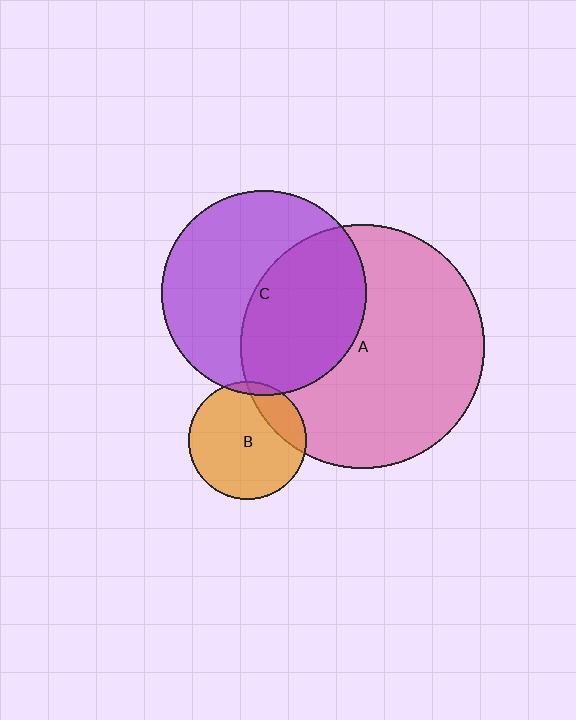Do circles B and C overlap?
Yes.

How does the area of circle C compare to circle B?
Approximately 3.0 times.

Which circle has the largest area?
Circle A (pink).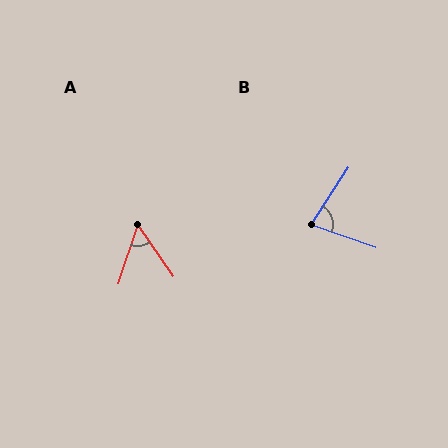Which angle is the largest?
B, at approximately 76 degrees.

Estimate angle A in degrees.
Approximately 53 degrees.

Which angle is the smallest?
A, at approximately 53 degrees.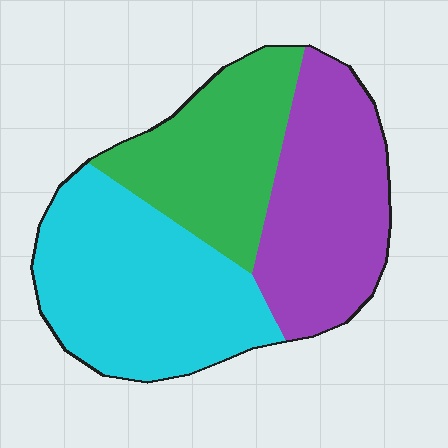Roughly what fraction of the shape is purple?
Purple takes up between a sixth and a third of the shape.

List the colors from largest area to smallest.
From largest to smallest: cyan, purple, green.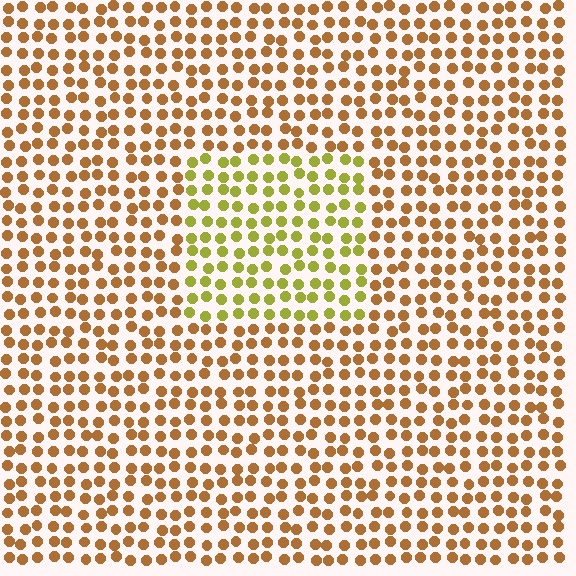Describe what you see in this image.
The image is filled with small brown elements in a uniform arrangement. A rectangle-shaped region is visible where the elements are tinted to a slightly different hue, forming a subtle color boundary.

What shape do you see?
I see a rectangle.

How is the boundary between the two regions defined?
The boundary is defined purely by a slight shift in hue (about 40 degrees). Spacing, size, and orientation are identical on both sides.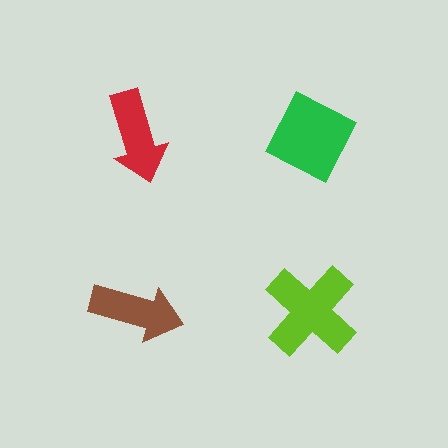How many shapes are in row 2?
2 shapes.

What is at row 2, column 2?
A lime cross.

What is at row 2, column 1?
A brown arrow.